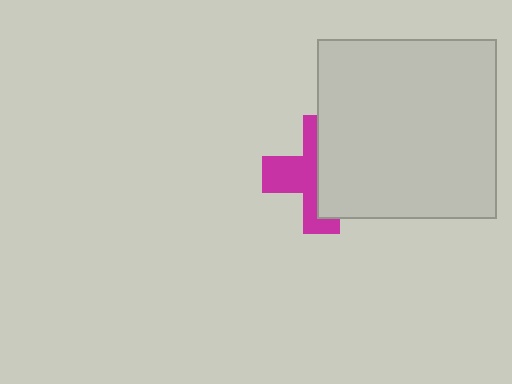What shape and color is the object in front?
The object in front is a light gray square.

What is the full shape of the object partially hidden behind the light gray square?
The partially hidden object is a magenta cross.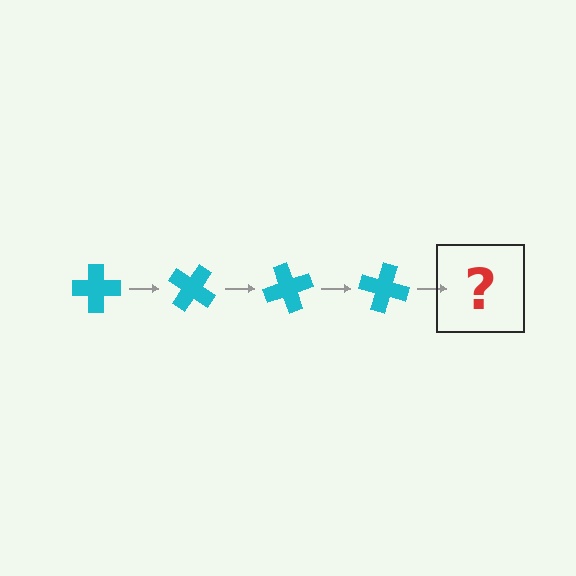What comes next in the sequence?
The next element should be a cyan cross rotated 140 degrees.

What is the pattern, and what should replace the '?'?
The pattern is that the cross rotates 35 degrees each step. The '?' should be a cyan cross rotated 140 degrees.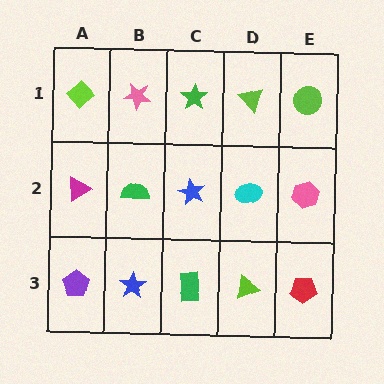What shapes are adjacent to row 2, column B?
A pink star (row 1, column B), a blue star (row 3, column B), a magenta triangle (row 2, column A), a blue star (row 2, column C).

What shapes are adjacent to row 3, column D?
A cyan ellipse (row 2, column D), a green rectangle (row 3, column C), a red pentagon (row 3, column E).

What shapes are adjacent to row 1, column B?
A green semicircle (row 2, column B), a lime diamond (row 1, column A), a green star (row 1, column C).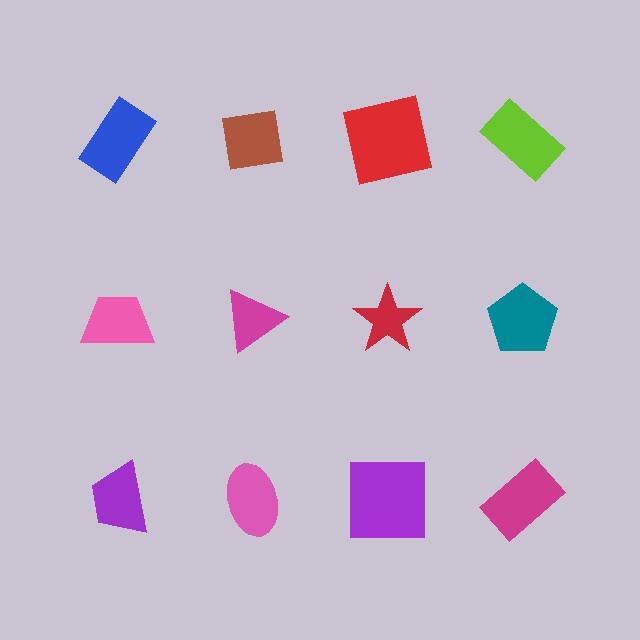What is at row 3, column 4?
A magenta rectangle.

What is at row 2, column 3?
A red star.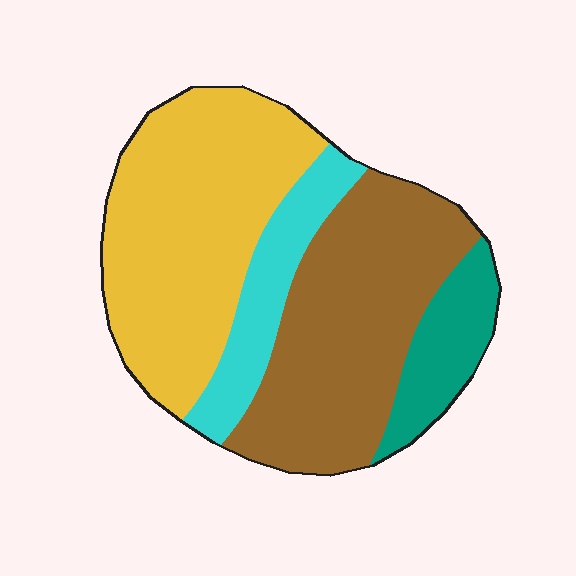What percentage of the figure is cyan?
Cyan takes up about one eighth (1/8) of the figure.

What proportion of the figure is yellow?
Yellow covers around 40% of the figure.